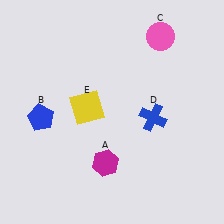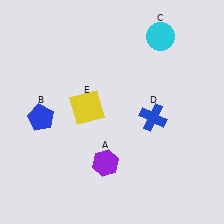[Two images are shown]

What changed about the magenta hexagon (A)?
In Image 1, A is magenta. In Image 2, it changed to purple.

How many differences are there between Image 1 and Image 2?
There are 2 differences between the two images.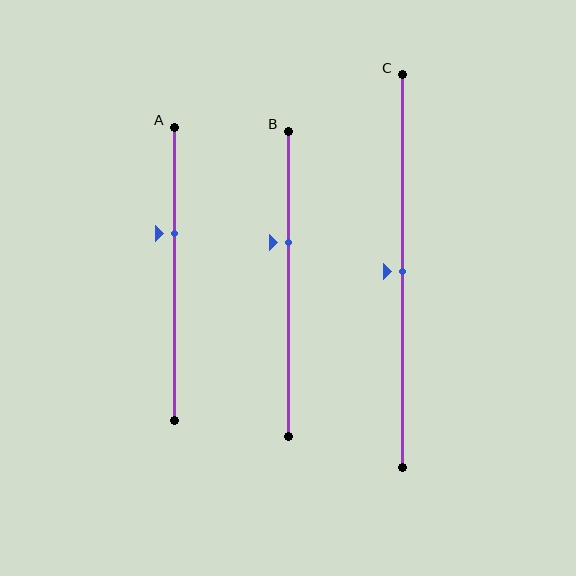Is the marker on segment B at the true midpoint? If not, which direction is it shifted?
No, the marker on segment B is shifted upward by about 14% of the segment length.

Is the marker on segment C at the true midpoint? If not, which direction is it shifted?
Yes, the marker on segment C is at the true midpoint.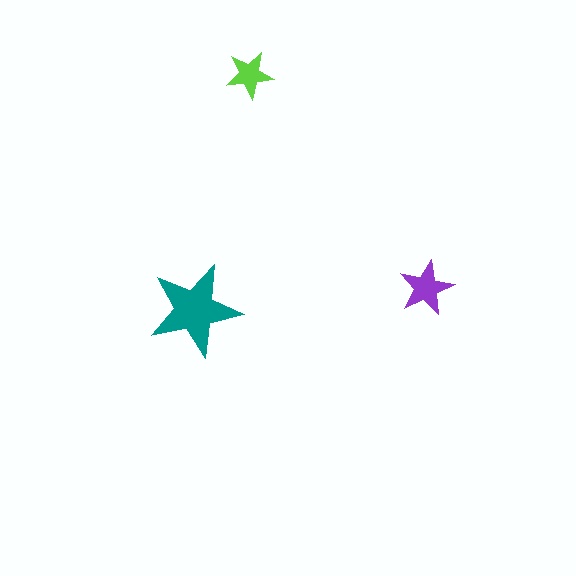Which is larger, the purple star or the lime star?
The purple one.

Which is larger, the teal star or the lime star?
The teal one.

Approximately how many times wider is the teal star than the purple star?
About 1.5 times wider.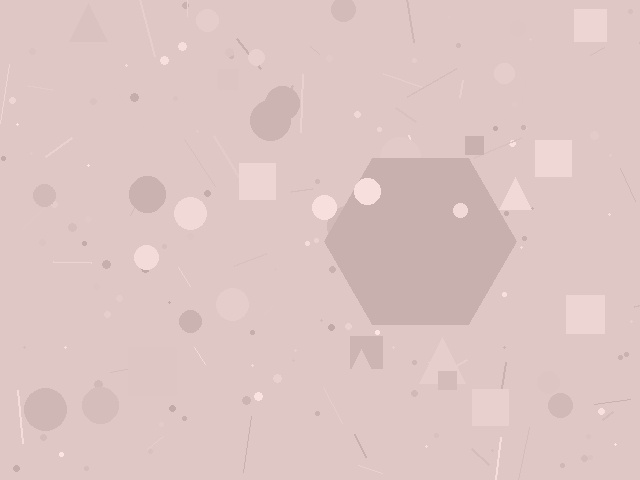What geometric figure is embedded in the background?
A hexagon is embedded in the background.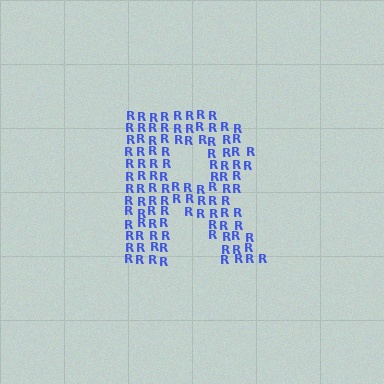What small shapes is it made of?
It is made of small letter R's.